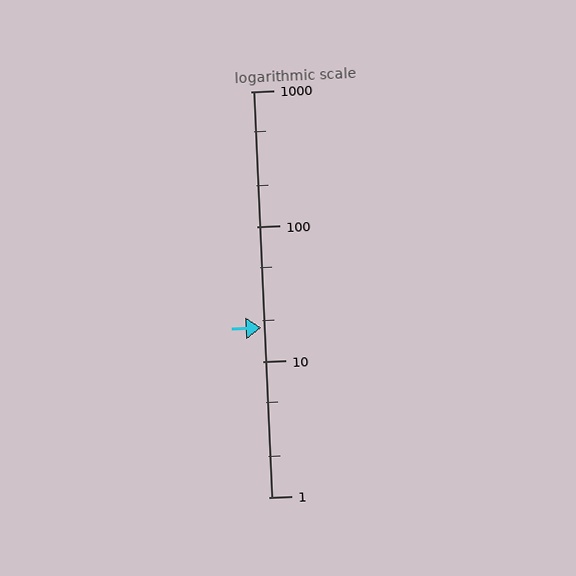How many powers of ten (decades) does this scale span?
The scale spans 3 decades, from 1 to 1000.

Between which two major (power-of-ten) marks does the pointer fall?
The pointer is between 10 and 100.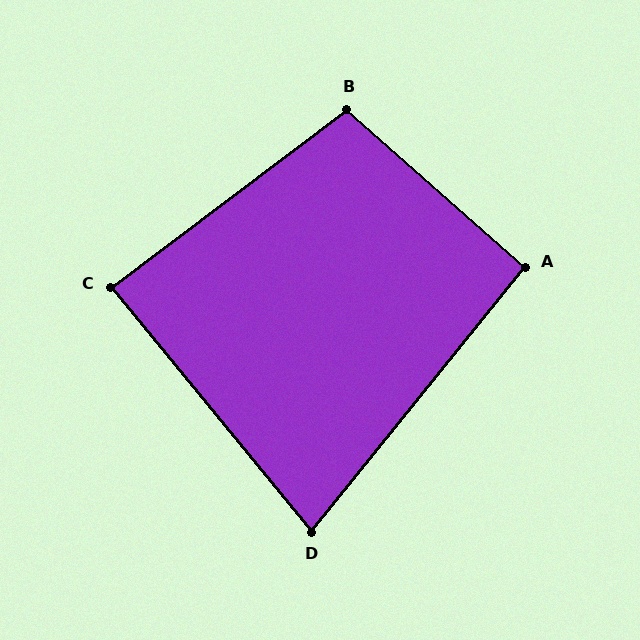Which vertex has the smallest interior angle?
D, at approximately 78 degrees.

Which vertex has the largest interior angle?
B, at approximately 102 degrees.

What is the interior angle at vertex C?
Approximately 88 degrees (approximately right).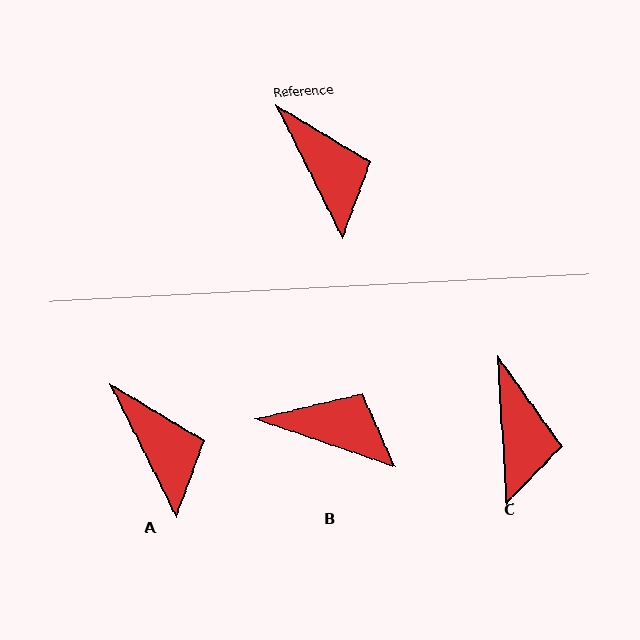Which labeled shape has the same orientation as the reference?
A.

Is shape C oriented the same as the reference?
No, it is off by about 23 degrees.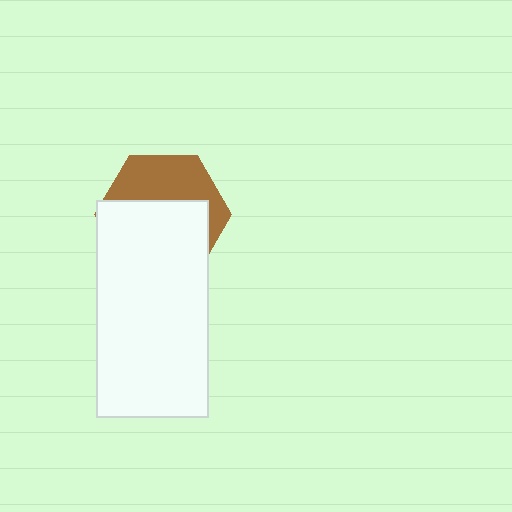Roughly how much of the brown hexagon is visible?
A small part of it is visible (roughly 40%).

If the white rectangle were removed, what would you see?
You would see the complete brown hexagon.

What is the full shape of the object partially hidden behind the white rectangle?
The partially hidden object is a brown hexagon.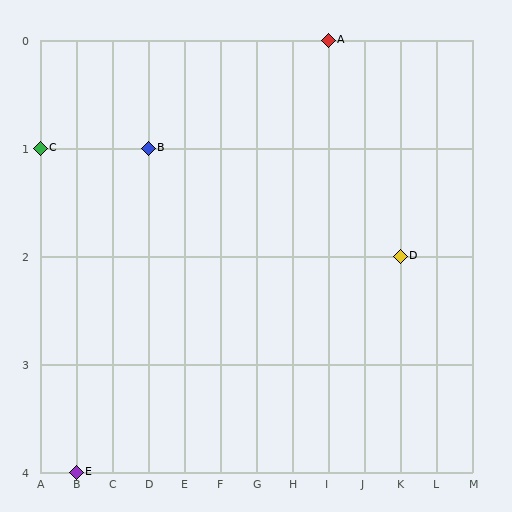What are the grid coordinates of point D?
Point D is at grid coordinates (K, 2).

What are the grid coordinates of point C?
Point C is at grid coordinates (A, 1).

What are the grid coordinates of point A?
Point A is at grid coordinates (I, 0).